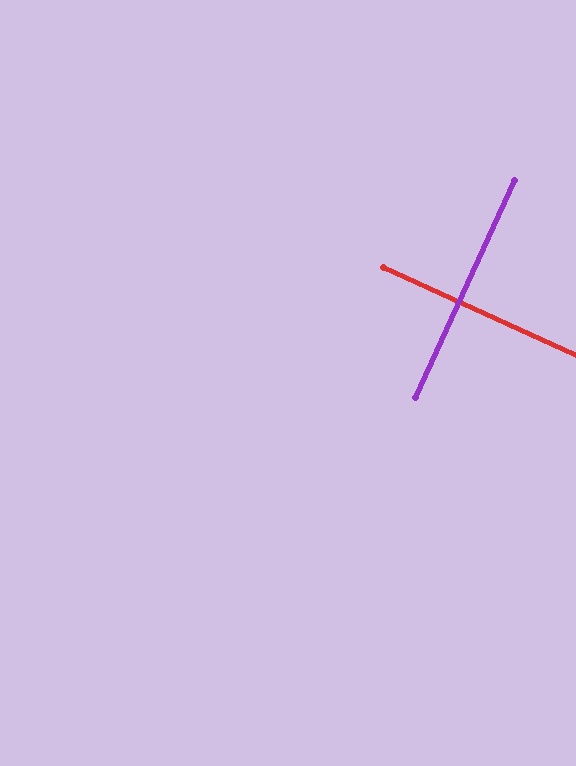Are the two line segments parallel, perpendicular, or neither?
Perpendicular — they meet at approximately 90°.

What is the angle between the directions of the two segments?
Approximately 90 degrees.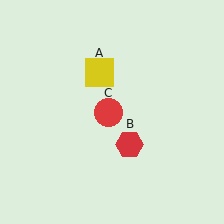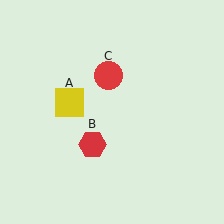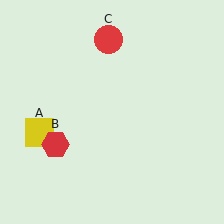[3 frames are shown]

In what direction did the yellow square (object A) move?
The yellow square (object A) moved down and to the left.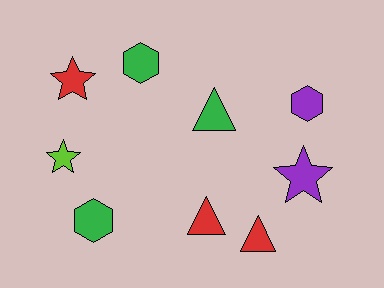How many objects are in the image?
There are 9 objects.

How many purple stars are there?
There is 1 purple star.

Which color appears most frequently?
Red, with 3 objects.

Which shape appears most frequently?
Star, with 3 objects.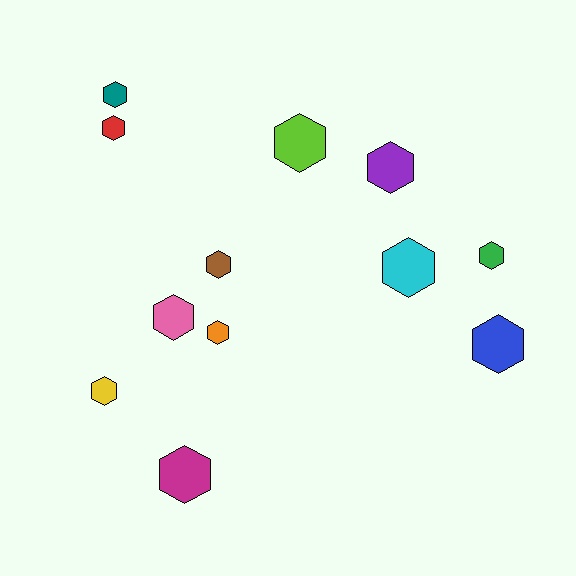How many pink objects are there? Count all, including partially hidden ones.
There is 1 pink object.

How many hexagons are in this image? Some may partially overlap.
There are 12 hexagons.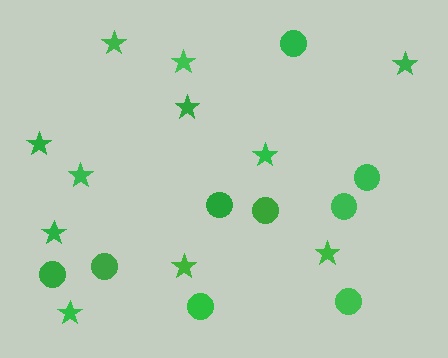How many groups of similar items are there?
There are 2 groups: one group of stars (11) and one group of circles (9).